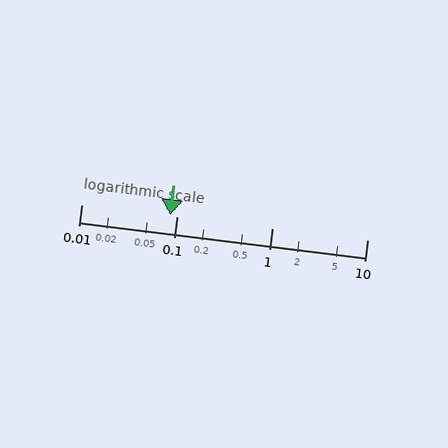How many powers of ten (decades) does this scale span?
The scale spans 3 decades, from 0.01 to 10.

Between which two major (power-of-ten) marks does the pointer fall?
The pointer is between 0.01 and 0.1.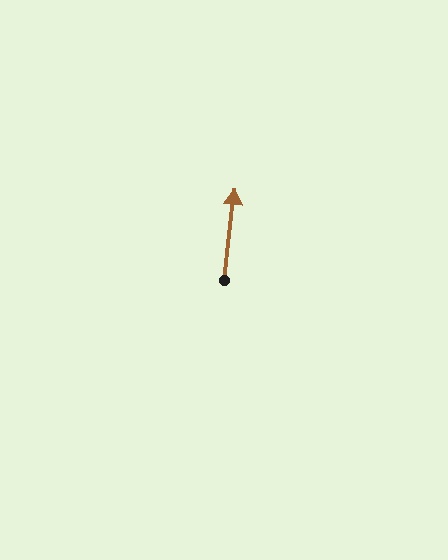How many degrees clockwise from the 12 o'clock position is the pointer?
Approximately 7 degrees.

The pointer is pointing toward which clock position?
Roughly 12 o'clock.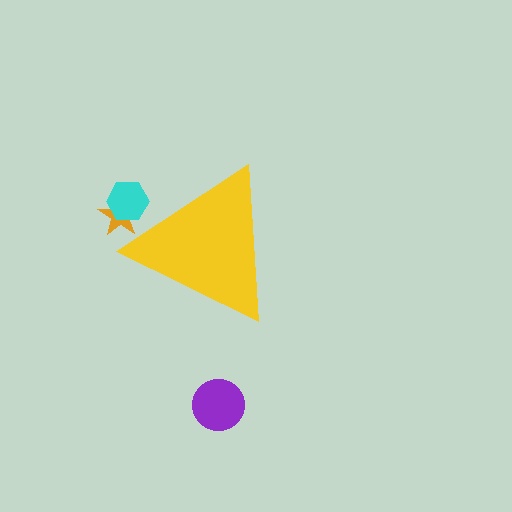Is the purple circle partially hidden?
No, the purple circle is fully visible.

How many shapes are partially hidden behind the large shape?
2 shapes are partially hidden.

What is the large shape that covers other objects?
A yellow triangle.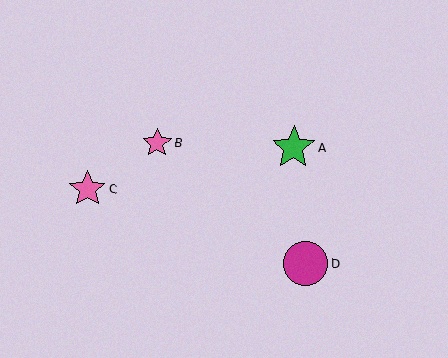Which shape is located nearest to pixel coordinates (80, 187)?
The pink star (labeled C) at (87, 189) is nearest to that location.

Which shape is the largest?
The magenta circle (labeled D) is the largest.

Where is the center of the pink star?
The center of the pink star is at (87, 189).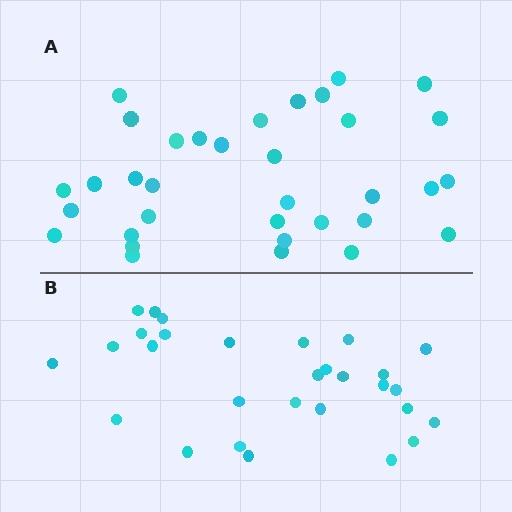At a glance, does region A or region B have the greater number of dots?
Region A (the top region) has more dots.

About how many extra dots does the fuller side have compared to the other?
Region A has about 5 more dots than region B.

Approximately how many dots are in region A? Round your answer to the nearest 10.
About 30 dots. (The exact count is 34, which rounds to 30.)